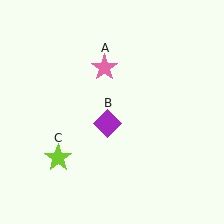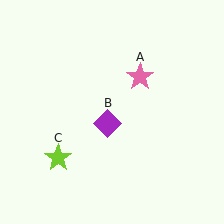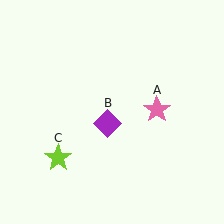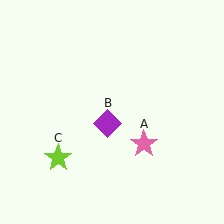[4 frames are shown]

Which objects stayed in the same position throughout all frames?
Purple diamond (object B) and lime star (object C) remained stationary.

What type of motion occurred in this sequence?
The pink star (object A) rotated clockwise around the center of the scene.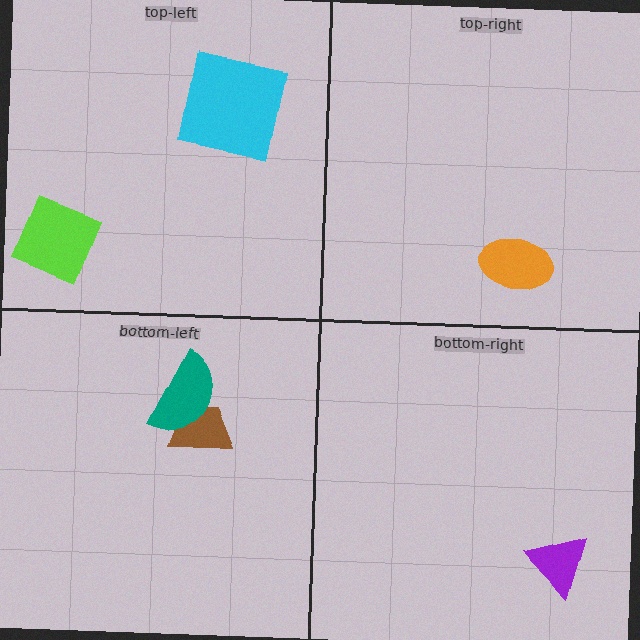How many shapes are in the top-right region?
1.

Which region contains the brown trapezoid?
The bottom-left region.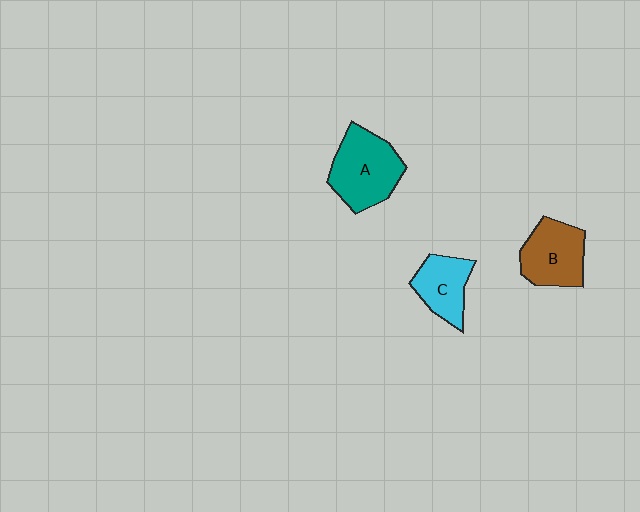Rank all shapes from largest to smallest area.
From largest to smallest: A (teal), B (brown), C (cyan).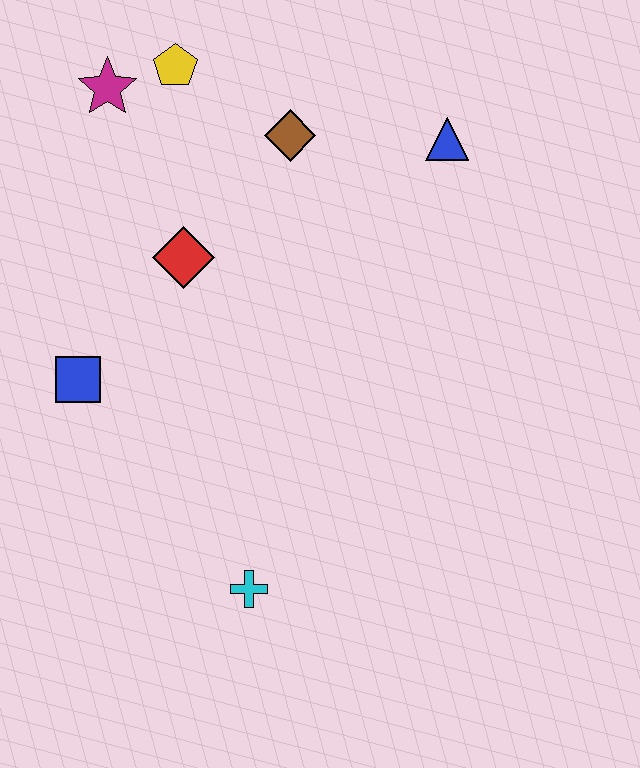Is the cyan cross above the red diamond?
No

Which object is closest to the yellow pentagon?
The magenta star is closest to the yellow pentagon.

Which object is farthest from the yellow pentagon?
The cyan cross is farthest from the yellow pentagon.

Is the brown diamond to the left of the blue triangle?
Yes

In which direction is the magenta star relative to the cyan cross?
The magenta star is above the cyan cross.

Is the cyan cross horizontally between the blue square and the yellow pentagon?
No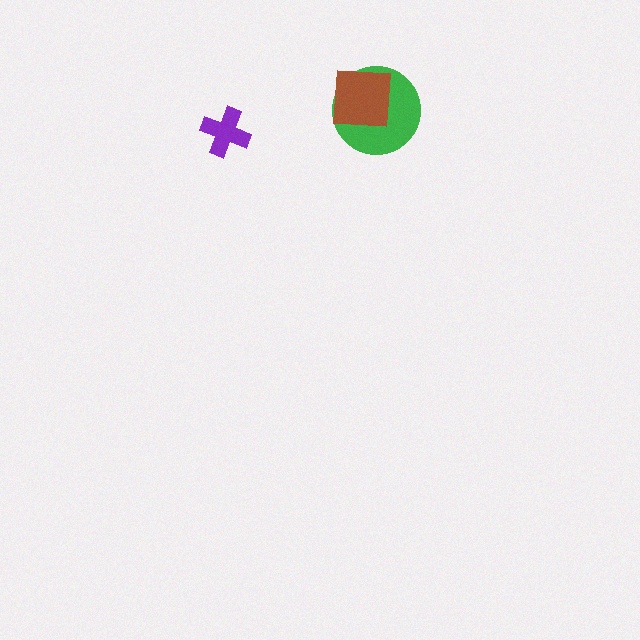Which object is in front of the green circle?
The brown square is in front of the green circle.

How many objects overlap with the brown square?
1 object overlaps with the brown square.